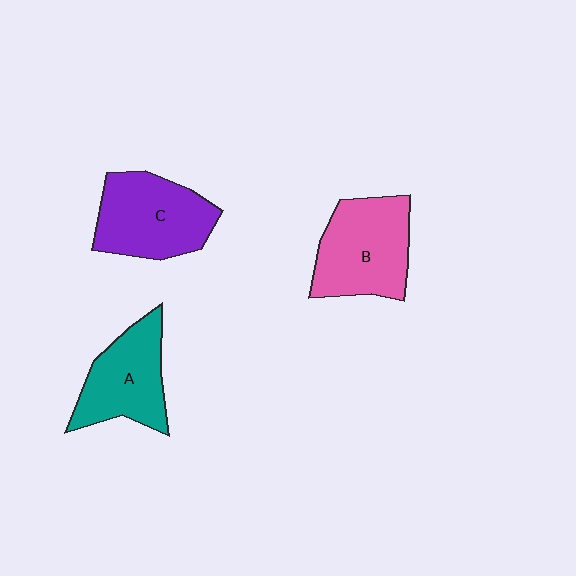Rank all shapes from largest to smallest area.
From largest to smallest: B (pink), C (purple), A (teal).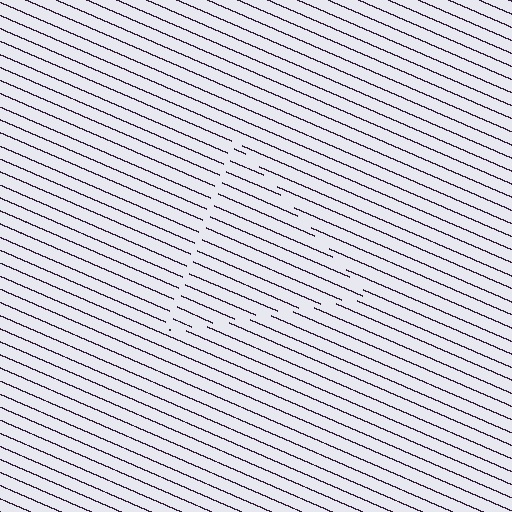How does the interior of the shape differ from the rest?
The interior of the shape contains the same grating, shifted by half a period — the contour is defined by the phase discontinuity where line-ends from the inner and outer gratings abut.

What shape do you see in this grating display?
An illusory triangle. The interior of the shape contains the same grating, shifted by half a period — the contour is defined by the phase discontinuity where line-ends from the inner and outer gratings abut.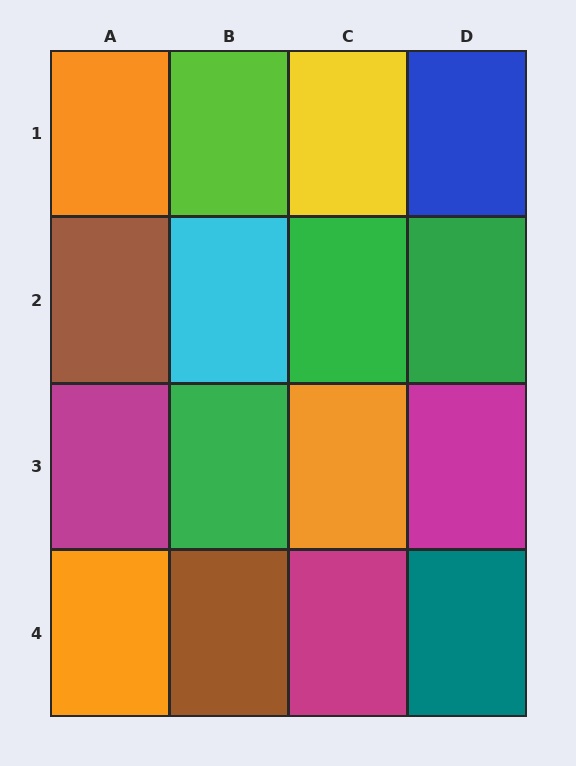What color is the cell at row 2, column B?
Cyan.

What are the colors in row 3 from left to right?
Magenta, green, orange, magenta.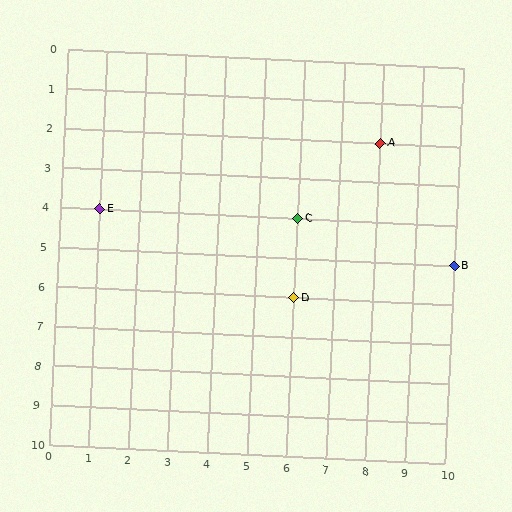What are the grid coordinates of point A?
Point A is at grid coordinates (8, 2).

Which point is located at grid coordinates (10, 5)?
Point B is at (10, 5).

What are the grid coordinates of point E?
Point E is at grid coordinates (1, 4).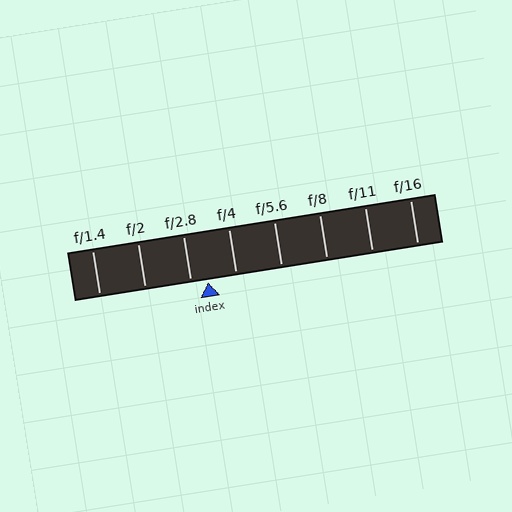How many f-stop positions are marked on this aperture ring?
There are 8 f-stop positions marked.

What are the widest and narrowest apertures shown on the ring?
The widest aperture shown is f/1.4 and the narrowest is f/16.